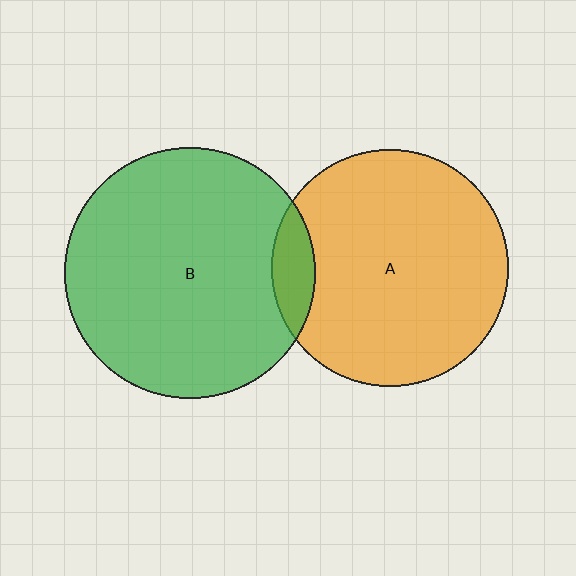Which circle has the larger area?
Circle B (green).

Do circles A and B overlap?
Yes.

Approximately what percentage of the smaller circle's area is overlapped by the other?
Approximately 10%.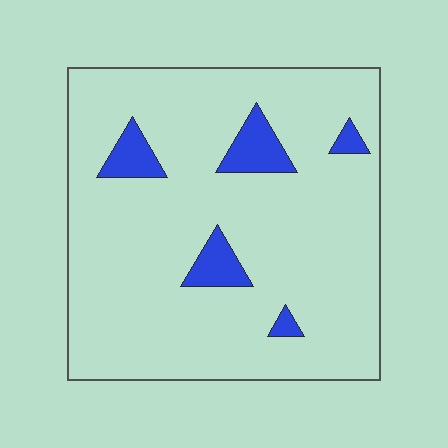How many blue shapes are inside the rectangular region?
5.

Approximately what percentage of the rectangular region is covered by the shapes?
Approximately 10%.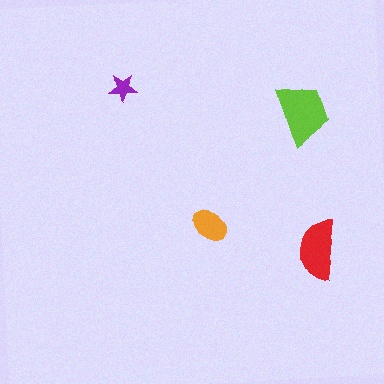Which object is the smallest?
The purple star.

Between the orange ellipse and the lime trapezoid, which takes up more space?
The lime trapezoid.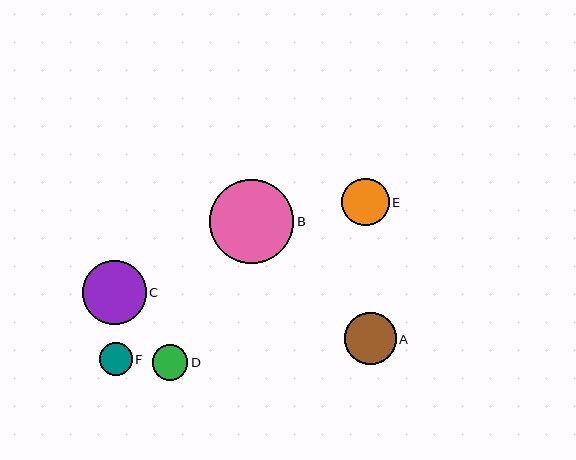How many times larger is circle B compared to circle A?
Circle B is approximately 1.6 times the size of circle A.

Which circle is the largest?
Circle B is the largest with a size of approximately 85 pixels.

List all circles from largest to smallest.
From largest to smallest: B, C, A, E, D, F.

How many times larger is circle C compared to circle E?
Circle C is approximately 1.4 times the size of circle E.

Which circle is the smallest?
Circle F is the smallest with a size of approximately 32 pixels.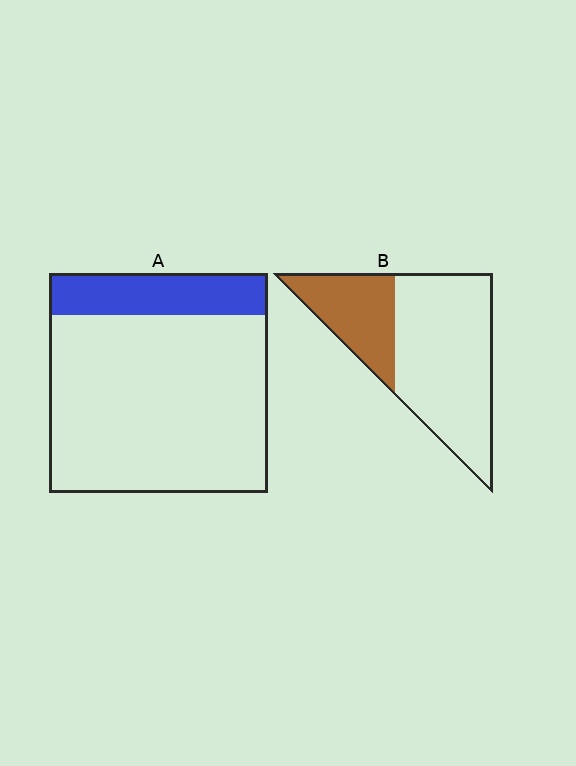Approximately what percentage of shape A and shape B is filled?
A is approximately 20% and B is approximately 30%.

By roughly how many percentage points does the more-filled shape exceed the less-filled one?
By roughly 10 percentage points (B over A).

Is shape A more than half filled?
No.